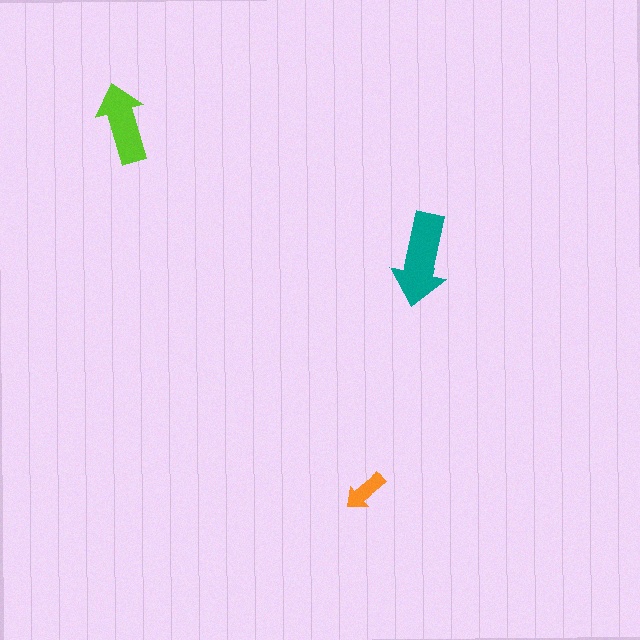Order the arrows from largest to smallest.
the teal one, the lime one, the orange one.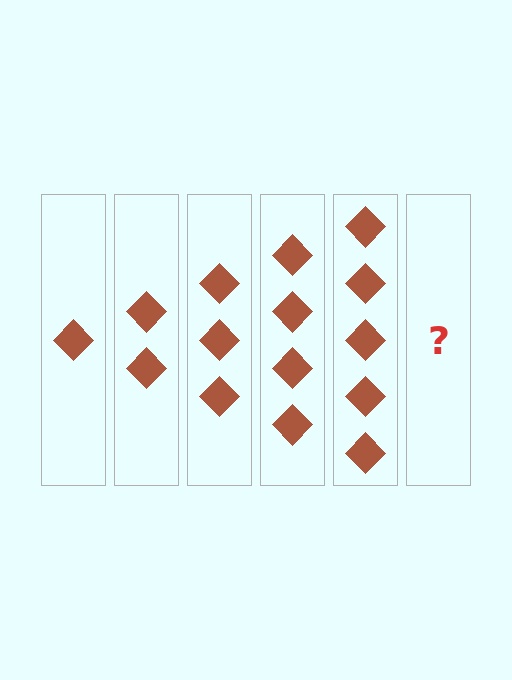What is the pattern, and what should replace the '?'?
The pattern is that each step adds one more diamond. The '?' should be 6 diamonds.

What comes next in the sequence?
The next element should be 6 diamonds.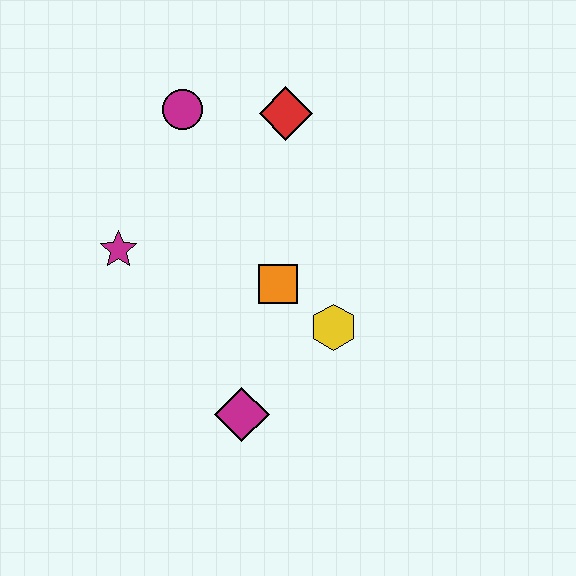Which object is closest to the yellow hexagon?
The orange square is closest to the yellow hexagon.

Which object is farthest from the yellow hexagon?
The magenta circle is farthest from the yellow hexagon.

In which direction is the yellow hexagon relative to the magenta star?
The yellow hexagon is to the right of the magenta star.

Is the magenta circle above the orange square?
Yes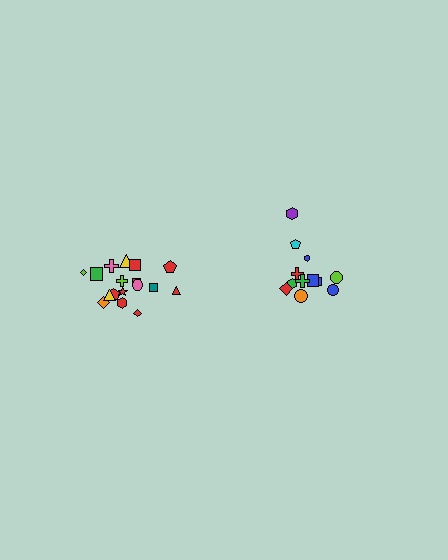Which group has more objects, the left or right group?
The left group.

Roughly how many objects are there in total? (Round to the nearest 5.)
Roughly 30 objects in total.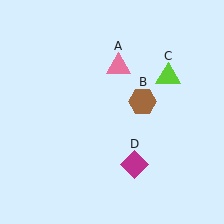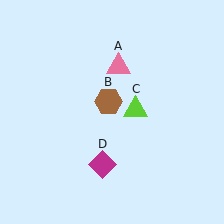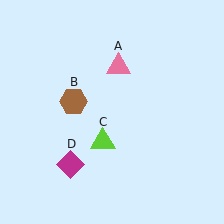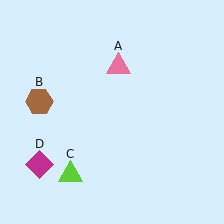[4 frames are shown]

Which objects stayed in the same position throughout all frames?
Pink triangle (object A) remained stationary.